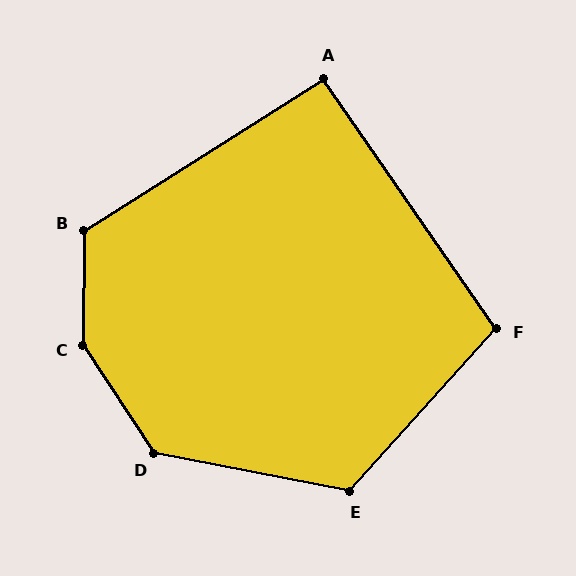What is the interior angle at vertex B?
Approximately 122 degrees (obtuse).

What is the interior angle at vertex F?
Approximately 103 degrees (obtuse).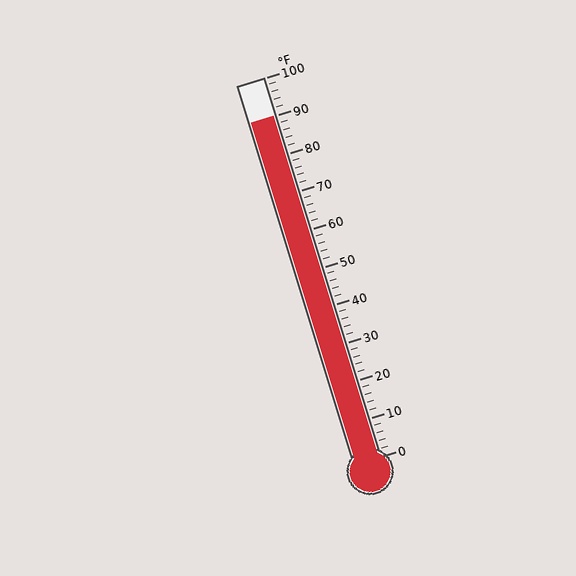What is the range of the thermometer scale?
The thermometer scale ranges from 0°F to 100°F.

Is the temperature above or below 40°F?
The temperature is above 40°F.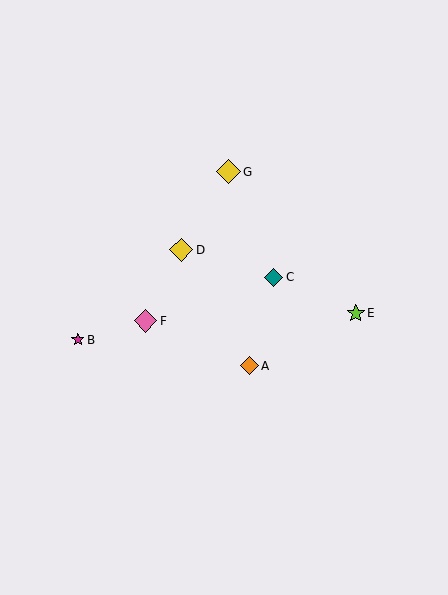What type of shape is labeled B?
Shape B is a magenta star.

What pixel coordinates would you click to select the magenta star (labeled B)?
Click at (78, 340) to select the magenta star B.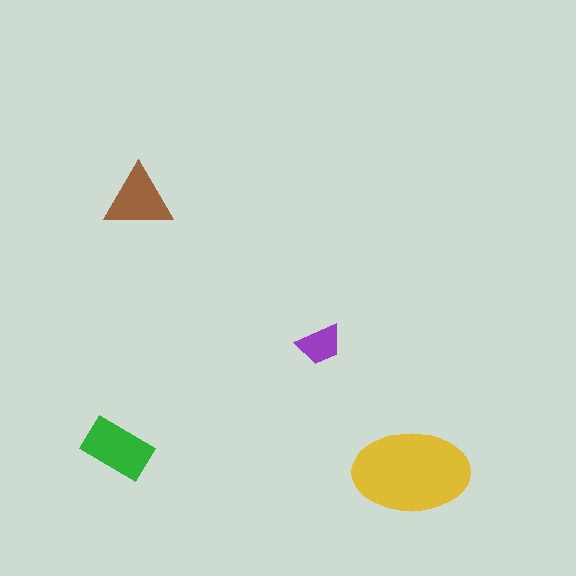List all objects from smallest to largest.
The purple trapezoid, the brown triangle, the green rectangle, the yellow ellipse.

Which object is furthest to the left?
The green rectangle is leftmost.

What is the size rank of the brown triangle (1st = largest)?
3rd.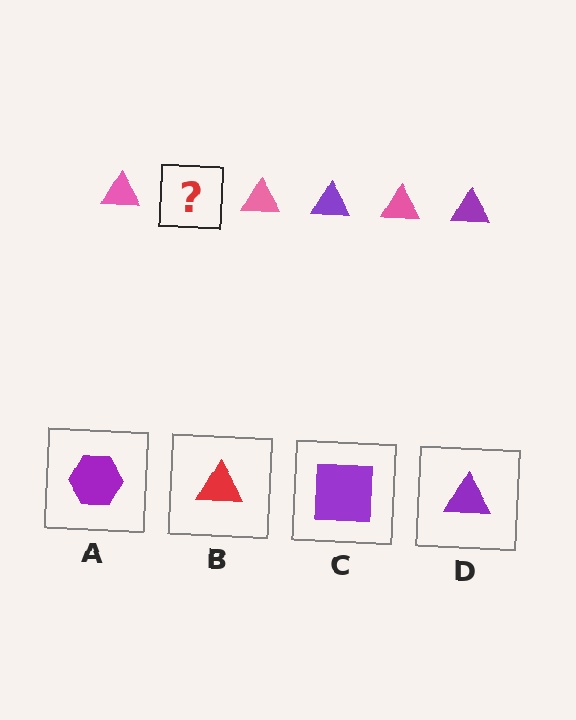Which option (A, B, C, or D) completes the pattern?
D.